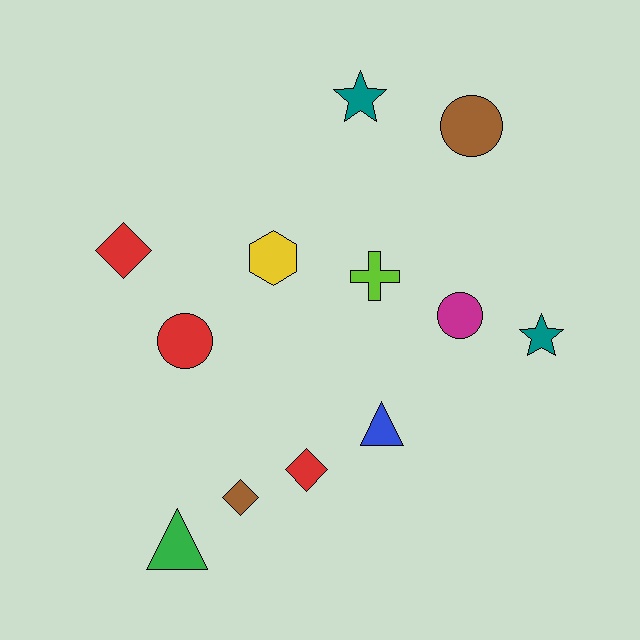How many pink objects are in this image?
There are no pink objects.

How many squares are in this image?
There are no squares.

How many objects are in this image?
There are 12 objects.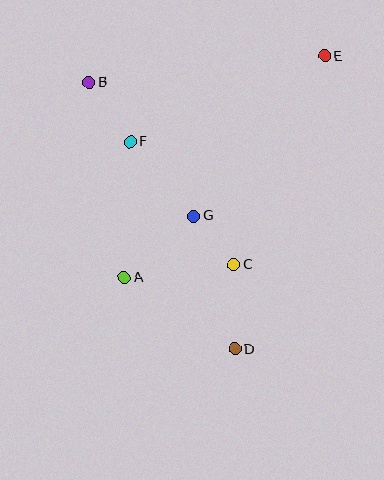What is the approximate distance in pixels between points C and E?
The distance between C and E is approximately 227 pixels.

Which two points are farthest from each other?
Points D and E are farthest from each other.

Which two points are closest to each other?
Points C and G are closest to each other.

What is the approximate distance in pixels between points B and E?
The distance between B and E is approximately 237 pixels.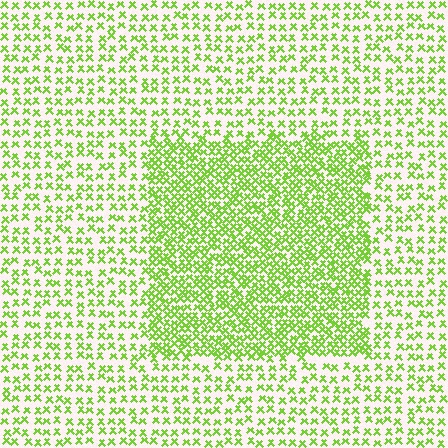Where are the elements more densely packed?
The elements are more densely packed inside the rectangle boundary.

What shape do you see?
I see a rectangle.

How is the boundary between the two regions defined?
The boundary is defined by a change in element density (approximately 2.1x ratio). All elements are the same color, size, and shape.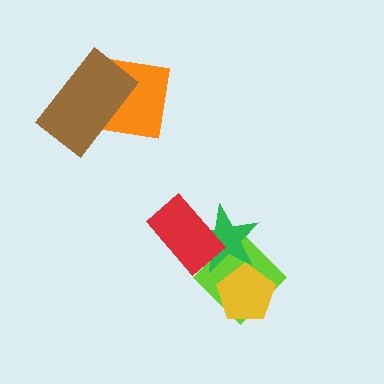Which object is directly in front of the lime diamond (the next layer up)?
The yellow pentagon is directly in front of the lime diamond.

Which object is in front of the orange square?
The brown rectangle is in front of the orange square.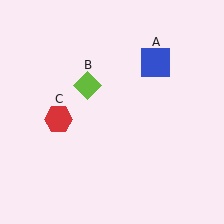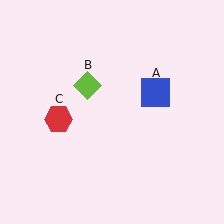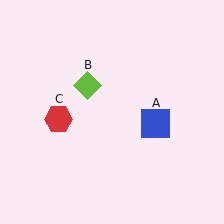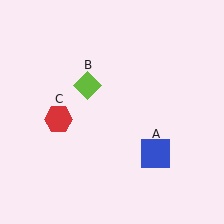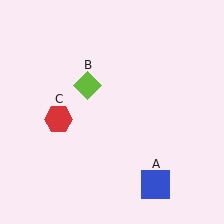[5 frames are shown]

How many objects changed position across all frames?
1 object changed position: blue square (object A).